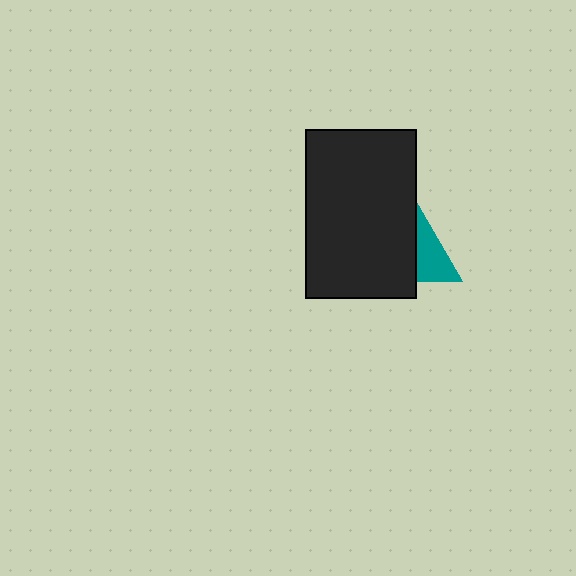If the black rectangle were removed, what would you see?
You would see the complete teal triangle.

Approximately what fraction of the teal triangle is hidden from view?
Roughly 61% of the teal triangle is hidden behind the black rectangle.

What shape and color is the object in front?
The object in front is a black rectangle.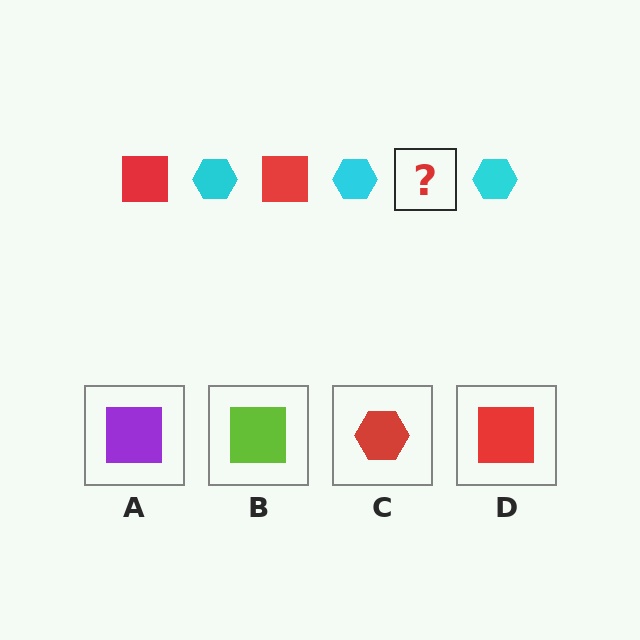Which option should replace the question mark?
Option D.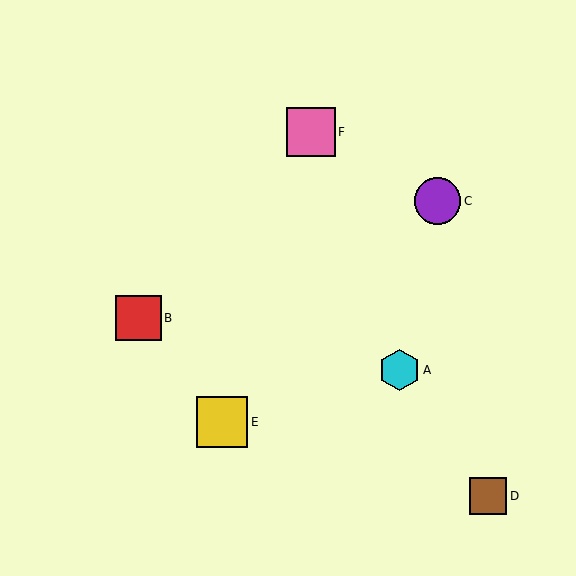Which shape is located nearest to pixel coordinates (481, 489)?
The brown square (labeled D) at (488, 496) is nearest to that location.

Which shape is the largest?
The yellow square (labeled E) is the largest.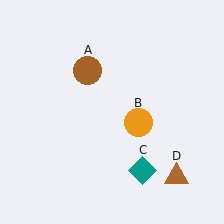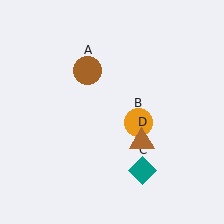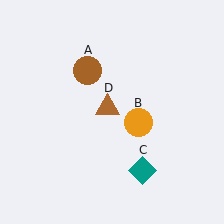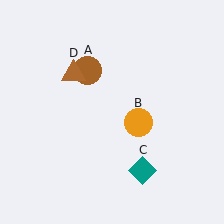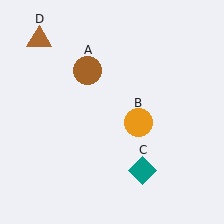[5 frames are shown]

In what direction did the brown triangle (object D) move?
The brown triangle (object D) moved up and to the left.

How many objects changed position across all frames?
1 object changed position: brown triangle (object D).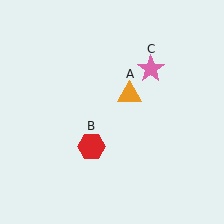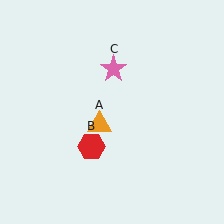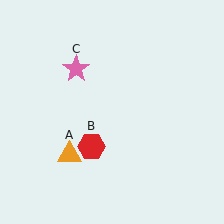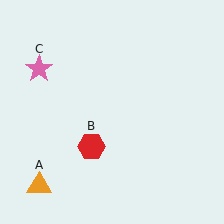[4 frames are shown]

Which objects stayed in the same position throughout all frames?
Red hexagon (object B) remained stationary.